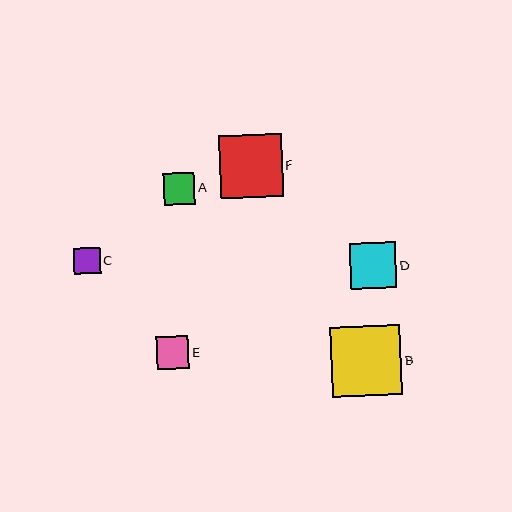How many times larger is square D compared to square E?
Square D is approximately 1.4 times the size of square E.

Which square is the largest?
Square B is the largest with a size of approximately 70 pixels.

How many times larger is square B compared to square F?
Square B is approximately 1.1 times the size of square F.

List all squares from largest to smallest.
From largest to smallest: B, F, D, E, A, C.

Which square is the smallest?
Square C is the smallest with a size of approximately 26 pixels.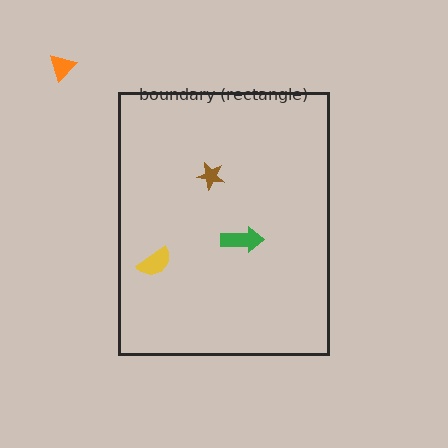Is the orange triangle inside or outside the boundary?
Outside.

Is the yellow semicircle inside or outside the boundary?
Inside.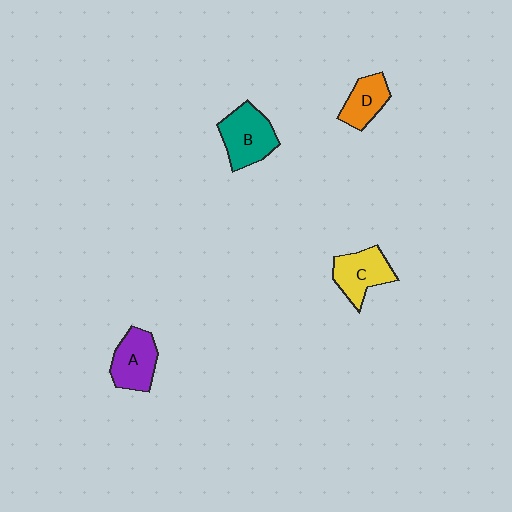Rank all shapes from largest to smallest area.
From largest to smallest: B (teal), A (purple), C (yellow), D (orange).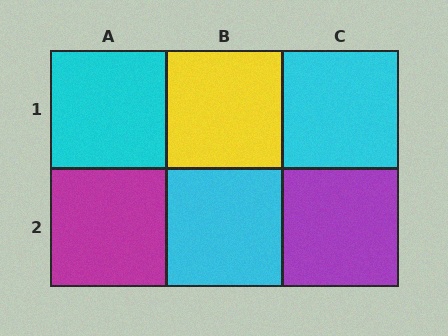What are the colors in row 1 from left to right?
Cyan, yellow, cyan.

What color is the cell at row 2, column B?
Cyan.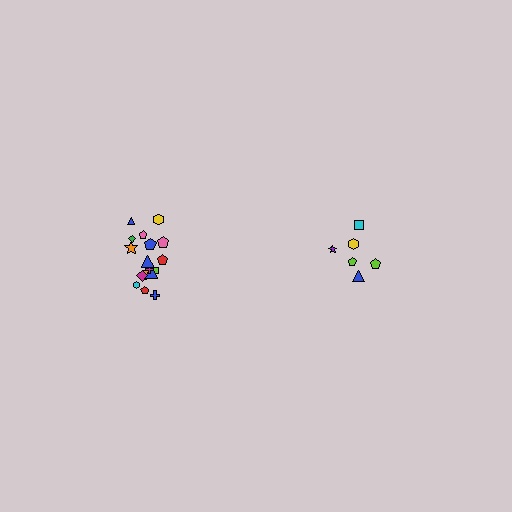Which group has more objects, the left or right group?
The left group.